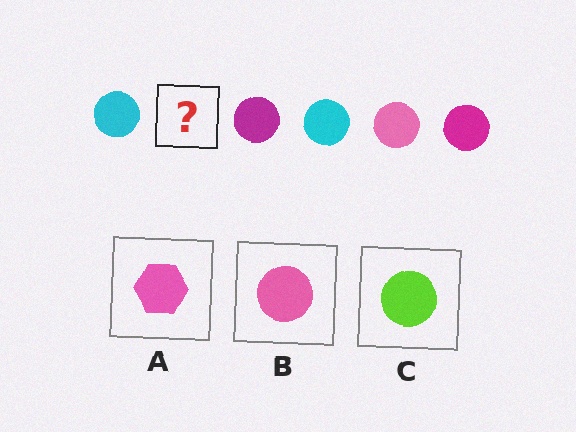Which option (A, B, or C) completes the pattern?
B.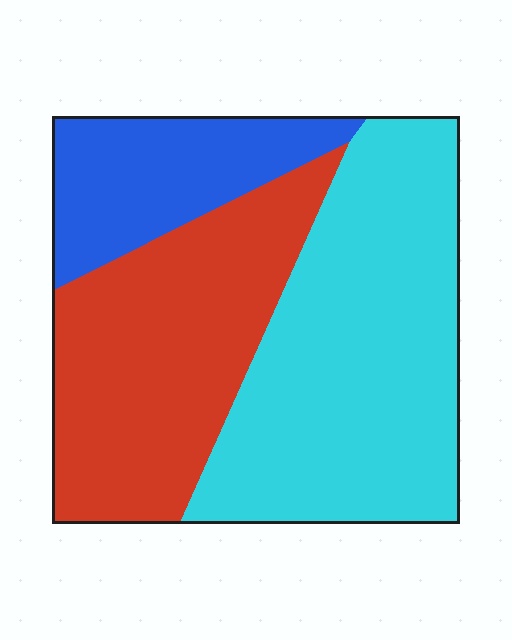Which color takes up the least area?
Blue, at roughly 20%.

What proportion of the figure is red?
Red takes up about three eighths (3/8) of the figure.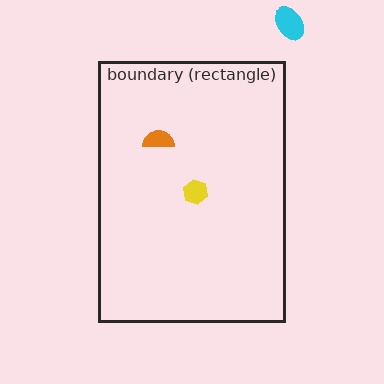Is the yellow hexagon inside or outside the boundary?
Inside.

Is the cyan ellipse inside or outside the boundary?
Outside.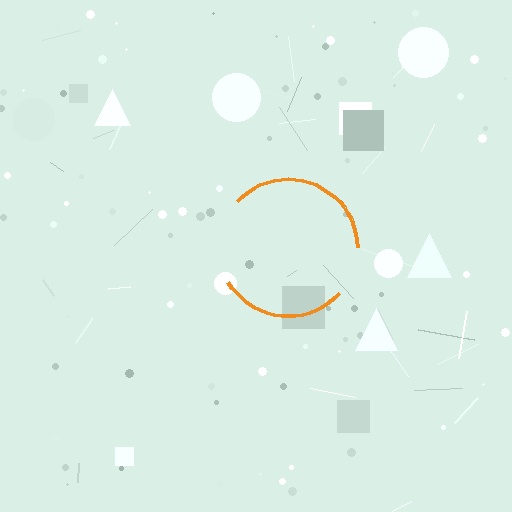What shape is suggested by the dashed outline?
The dashed outline suggests a circle.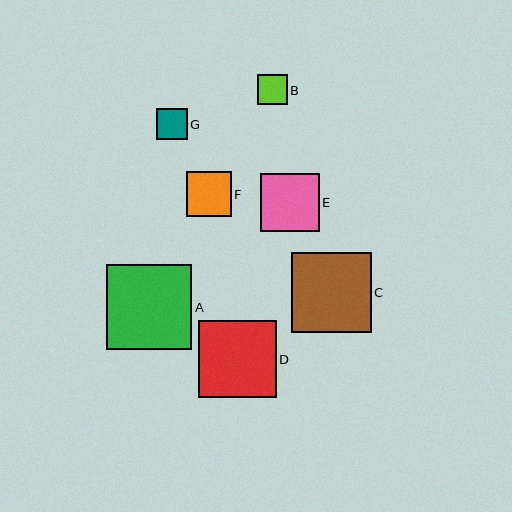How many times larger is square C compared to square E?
Square C is approximately 1.4 times the size of square E.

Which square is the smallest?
Square B is the smallest with a size of approximately 30 pixels.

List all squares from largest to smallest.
From largest to smallest: A, C, D, E, F, G, B.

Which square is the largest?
Square A is the largest with a size of approximately 85 pixels.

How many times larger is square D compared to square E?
Square D is approximately 1.3 times the size of square E.